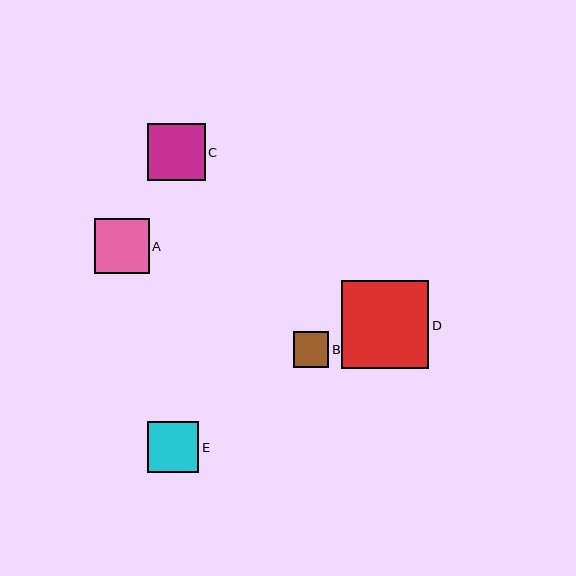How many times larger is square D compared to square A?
Square D is approximately 1.6 times the size of square A.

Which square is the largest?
Square D is the largest with a size of approximately 88 pixels.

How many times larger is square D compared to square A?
Square D is approximately 1.6 times the size of square A.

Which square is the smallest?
Square B is the smallest with a size of approximately 36 pixels.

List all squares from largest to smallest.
From largest to smallest: D, C, A, E, B.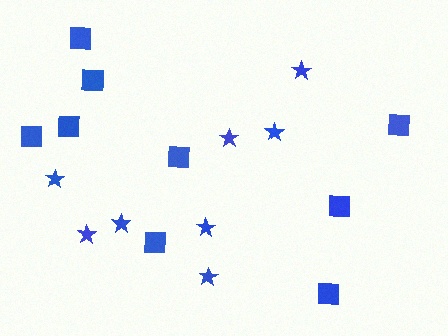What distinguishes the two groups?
There are 2 groups: one group of stars (8) and one group of squares (9).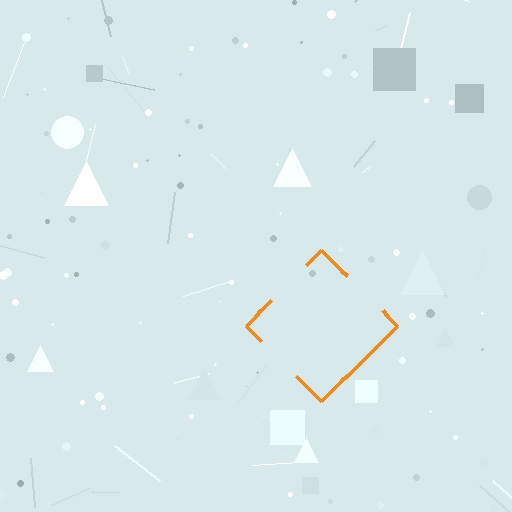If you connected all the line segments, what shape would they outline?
They would outline a diamond.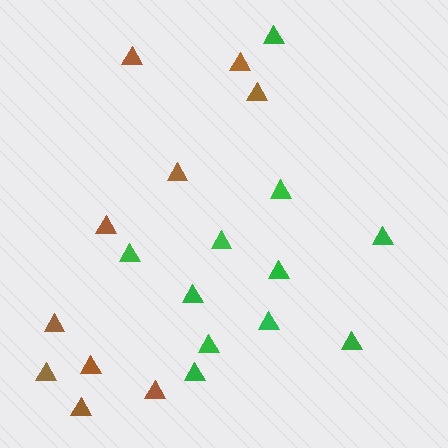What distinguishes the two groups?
There are 2 groups: one group of brown triangles (10) and one group of green triangles (11).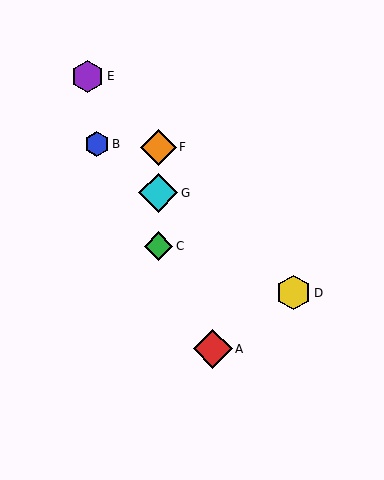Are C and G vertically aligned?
Yes, both are at x≈158.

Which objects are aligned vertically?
Objects C, F, G are aligned vertically.